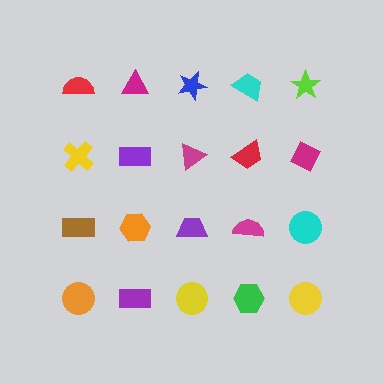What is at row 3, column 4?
A magenta semicircle.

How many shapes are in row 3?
5 shapes.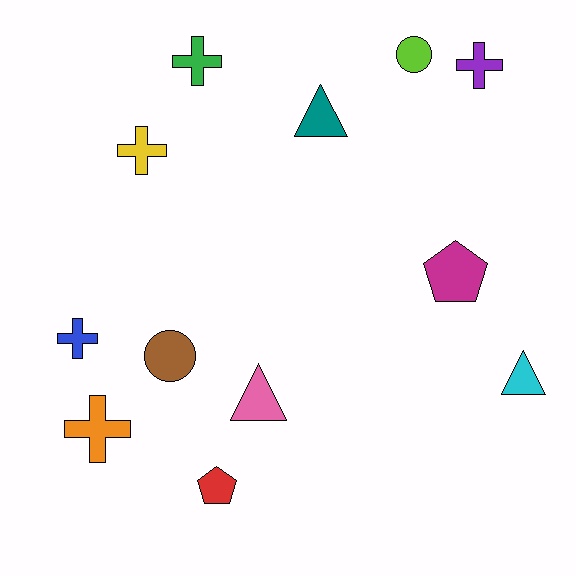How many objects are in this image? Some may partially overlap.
There are 12 objects.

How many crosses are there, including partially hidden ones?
There are 5 crosses.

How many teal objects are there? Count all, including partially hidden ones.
There is 1 teal object.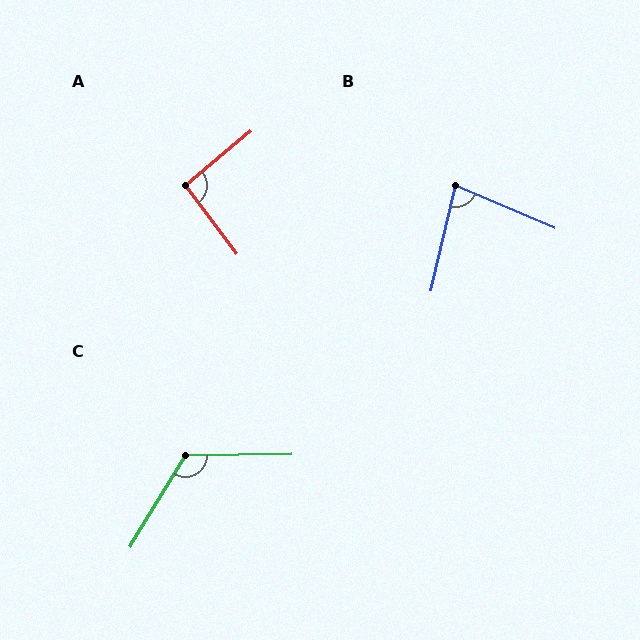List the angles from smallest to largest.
B (80°), A (93°), C (122°).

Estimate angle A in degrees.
Approximately 93 degrees.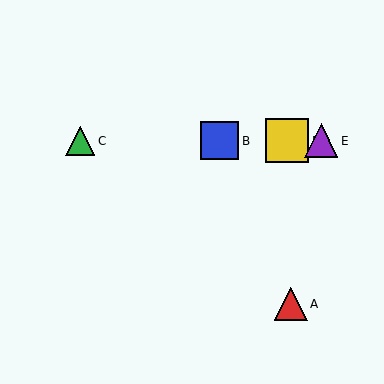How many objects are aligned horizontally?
4 objects (B, C, D, E) are aligned horizontally.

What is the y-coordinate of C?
Object C is at y≈141.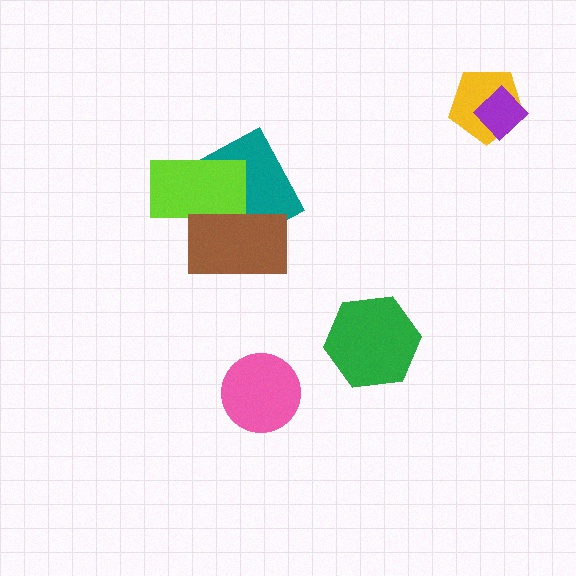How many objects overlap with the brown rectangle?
2 objects overlap with the brown rectangle.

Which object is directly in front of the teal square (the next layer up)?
The lime rectangle is directly in front of the teal square.